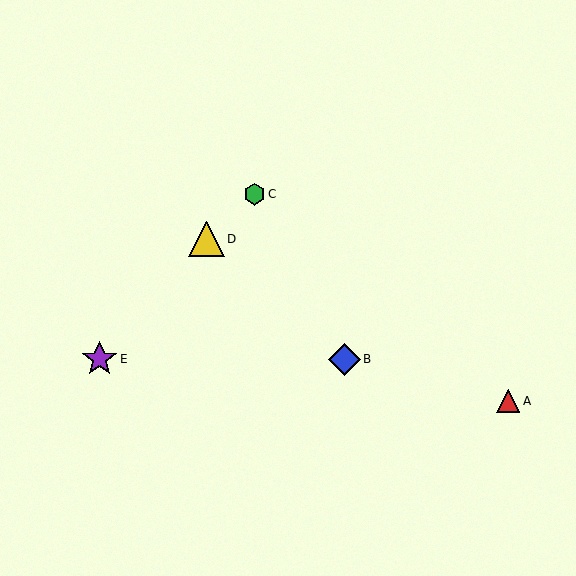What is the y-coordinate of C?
Object C is at y≈194.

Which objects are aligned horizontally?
Objects B, E are aligned horizontally.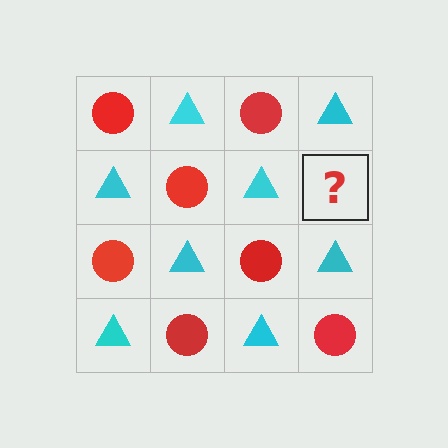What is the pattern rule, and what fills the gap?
The rule is that it alternates red circle and cyan triangle in a checkerboard pattern. The gap should be filled with a red circle.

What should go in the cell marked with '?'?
The missing cell should contain a red circle.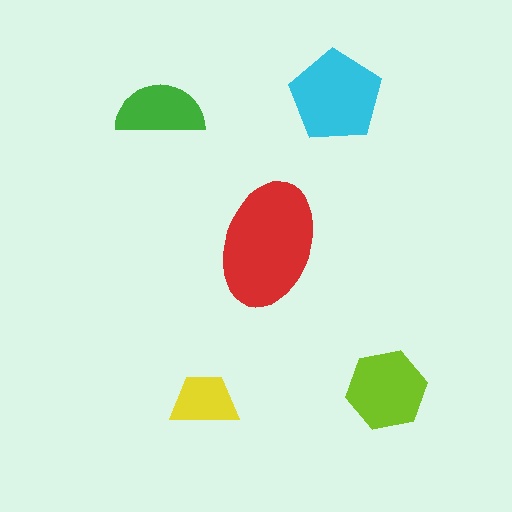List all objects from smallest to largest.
The yellow trapezoid, the green semicircle, the lime hexagon, the cyan pentagon, the red ellipse.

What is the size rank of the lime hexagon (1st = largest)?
3rd.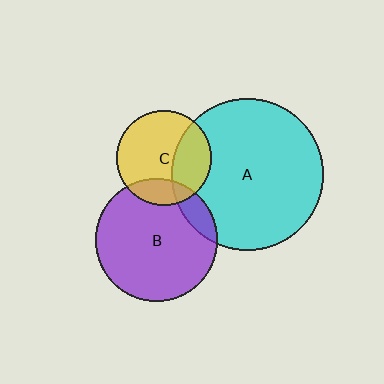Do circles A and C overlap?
Yes.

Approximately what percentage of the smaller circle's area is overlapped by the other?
Approximately 35%.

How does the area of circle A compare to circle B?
Approximately 1.5 times.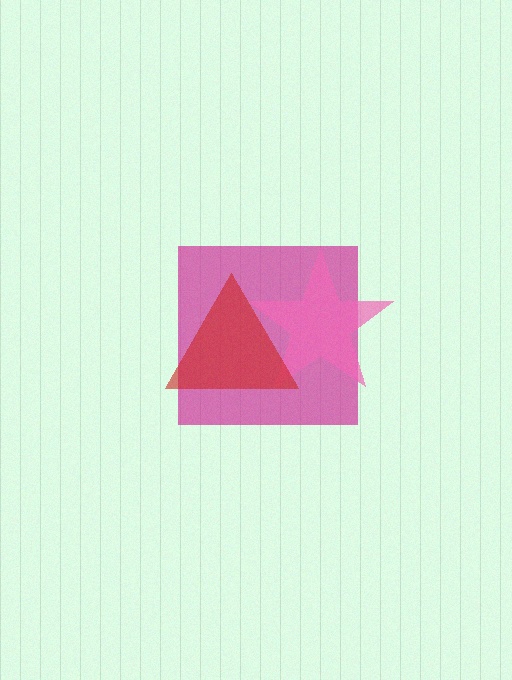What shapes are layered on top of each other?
The layered shapes are: a magenta square, a pink star, a red triangle.